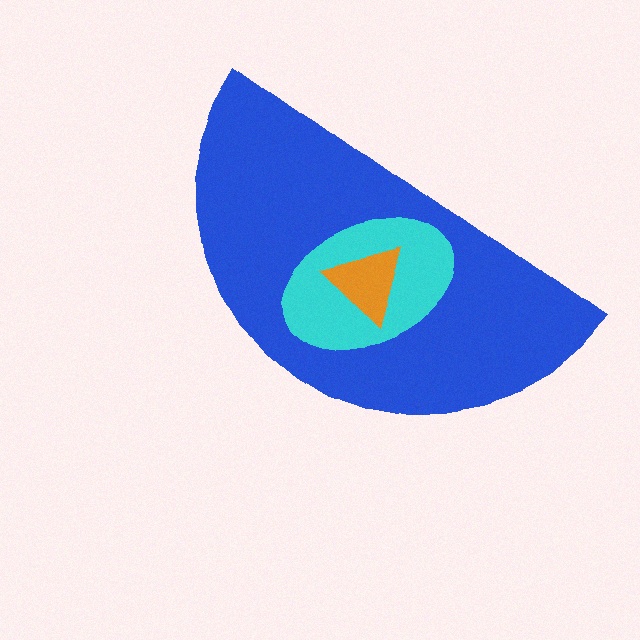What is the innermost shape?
The orange triangle.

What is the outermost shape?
The blue semicircle.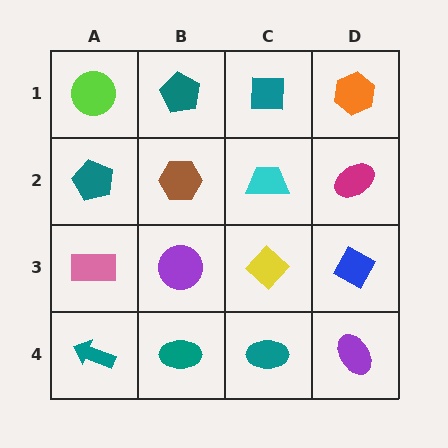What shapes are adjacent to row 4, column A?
A pink rectangle (row 3, column A), a teal ellipse (row 4, column B).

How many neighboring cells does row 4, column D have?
2.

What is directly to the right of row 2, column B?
A cyan trapezoid.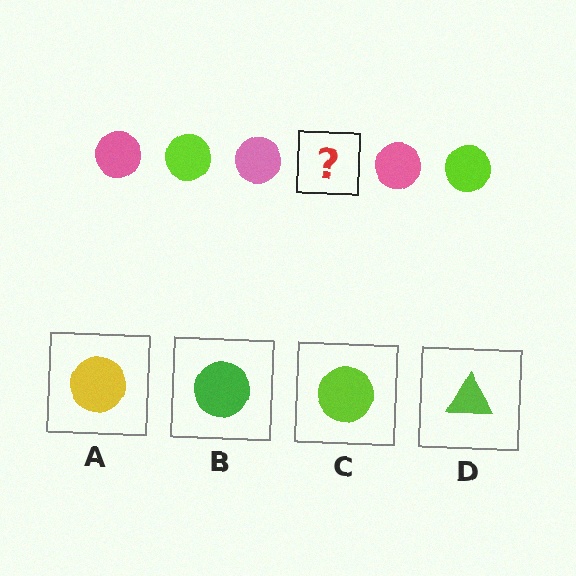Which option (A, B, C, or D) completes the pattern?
C.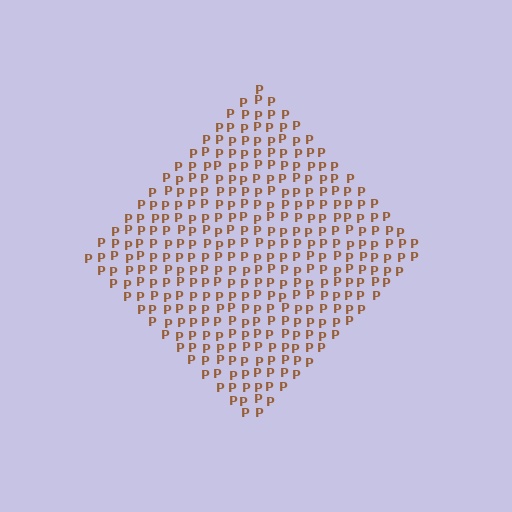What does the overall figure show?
The overall figure shows a diamond.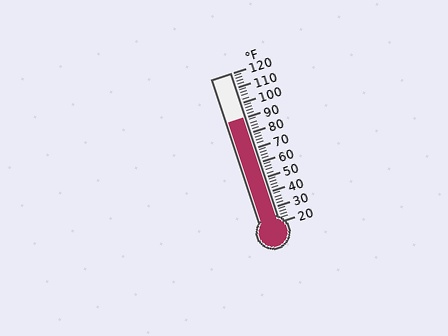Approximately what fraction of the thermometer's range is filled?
The thermometer is filled to approximately 70% of its range.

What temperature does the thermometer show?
The thermometer shows approximately 90°F.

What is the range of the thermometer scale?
The thermometer scale ranges from 20°F to 120°F.